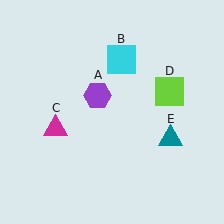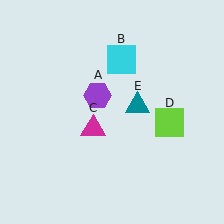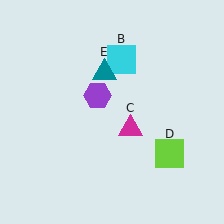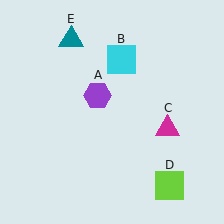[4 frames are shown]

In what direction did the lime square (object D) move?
The lime square (object D) moved down.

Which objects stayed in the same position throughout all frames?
Purple hexagon (object A) and cyan square (object B) remained stationary.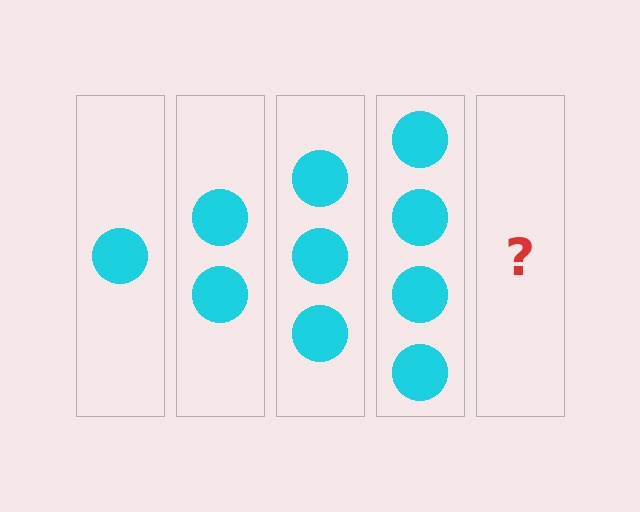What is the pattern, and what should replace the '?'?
The pattern is that each step adds one more circle. The '?' should be 5 circles.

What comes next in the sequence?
The next element should be 5 circles.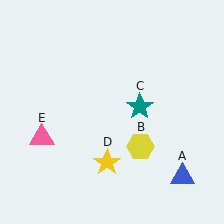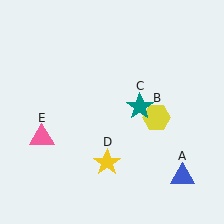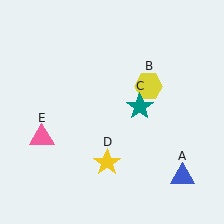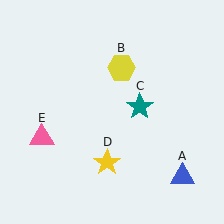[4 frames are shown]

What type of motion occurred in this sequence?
The yellow hexagon (object B) rotated counterclockwise around the center of the scene.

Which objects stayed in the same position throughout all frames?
Blue triangle (object A) and teal star (object C) and yellow star (object D) and pink triangle (object E) remained stationary.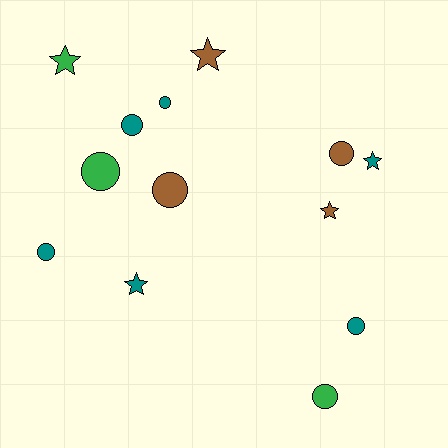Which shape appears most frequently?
Circle, with 8 objects.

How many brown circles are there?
There are 2 brown circles.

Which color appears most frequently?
Teal, with 6 objects.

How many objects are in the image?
There are 13 objects.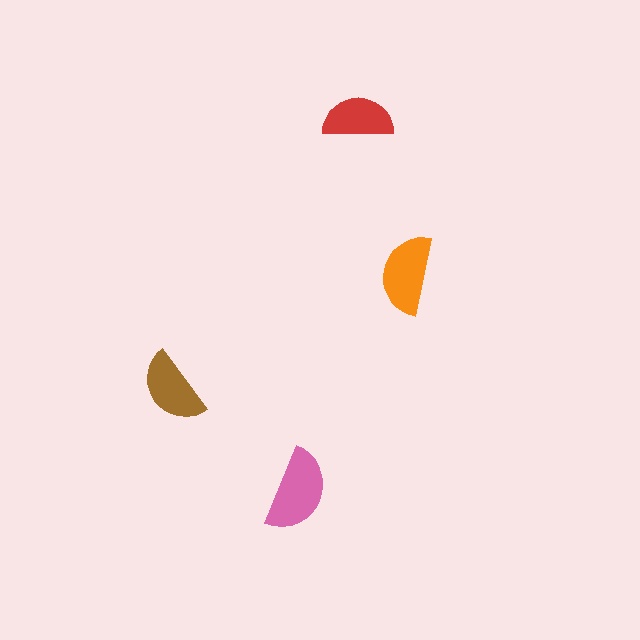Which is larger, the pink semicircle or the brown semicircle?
The pink one.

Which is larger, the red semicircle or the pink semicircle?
The pink one.